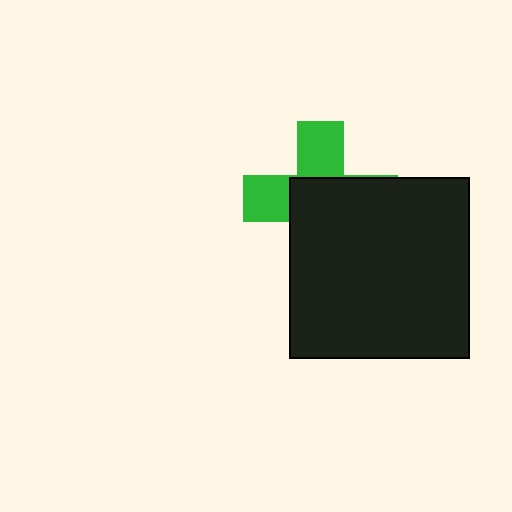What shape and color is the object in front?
The object in front is a black square.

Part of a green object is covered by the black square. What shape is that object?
It is a cross.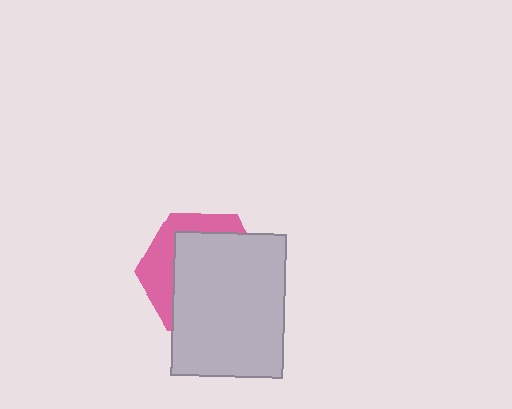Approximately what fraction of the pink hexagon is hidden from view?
Roughly 68% of the pink hexagon is hidden behind the light gray rectangle.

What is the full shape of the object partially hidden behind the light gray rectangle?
The partially hidden object is a pink hexagon.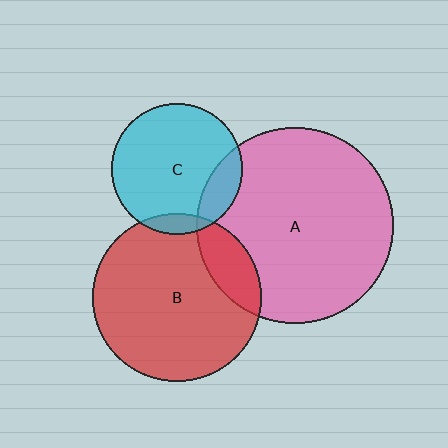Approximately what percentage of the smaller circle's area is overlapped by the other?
Approximately 15%.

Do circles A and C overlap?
Yes.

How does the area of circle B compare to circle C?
Approximately 1.7 times.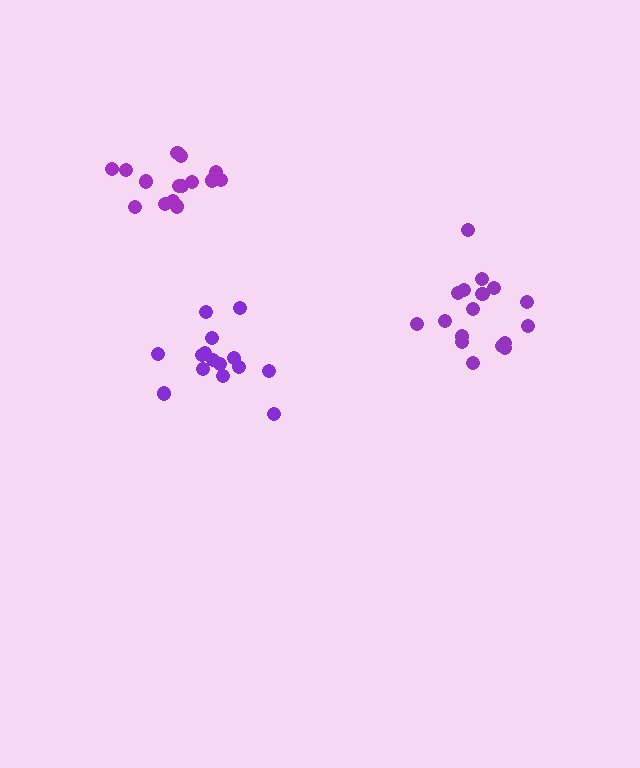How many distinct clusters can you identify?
There are 3 distinct clusters.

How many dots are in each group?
Group 1: 17 dots, Group 2: 15 dots, Group 3: 16 dots (48 total).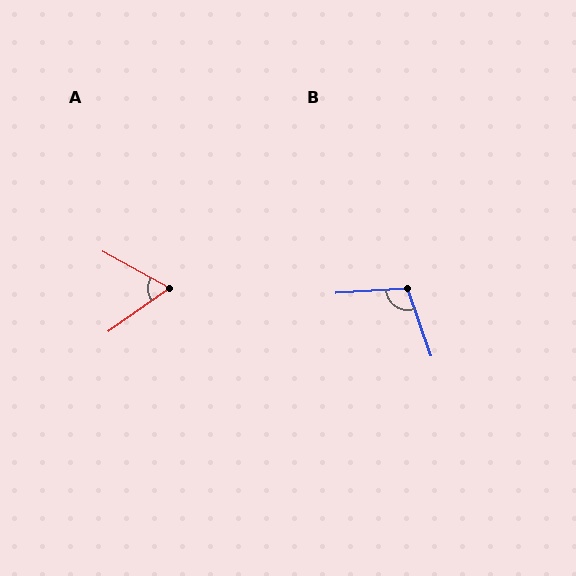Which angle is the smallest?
A, at approximately 64 degrees.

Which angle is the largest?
B, at approximately 106 degrees.